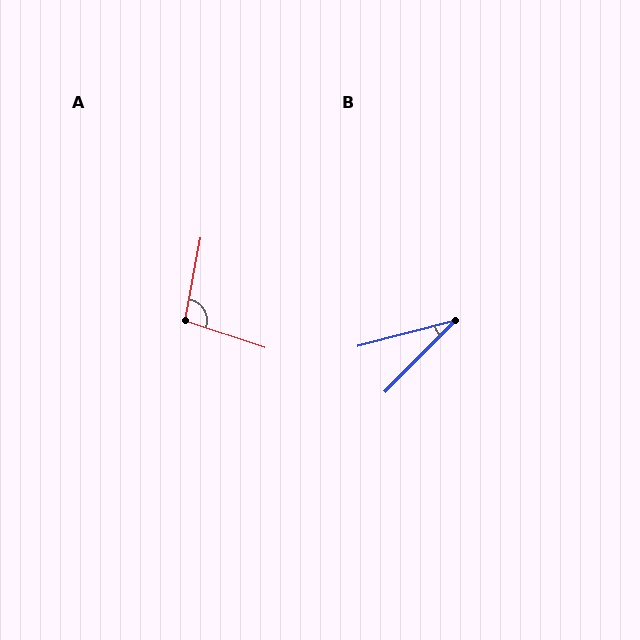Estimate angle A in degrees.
Approximately 98 degrees.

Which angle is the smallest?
B, at approximately 31 degrees.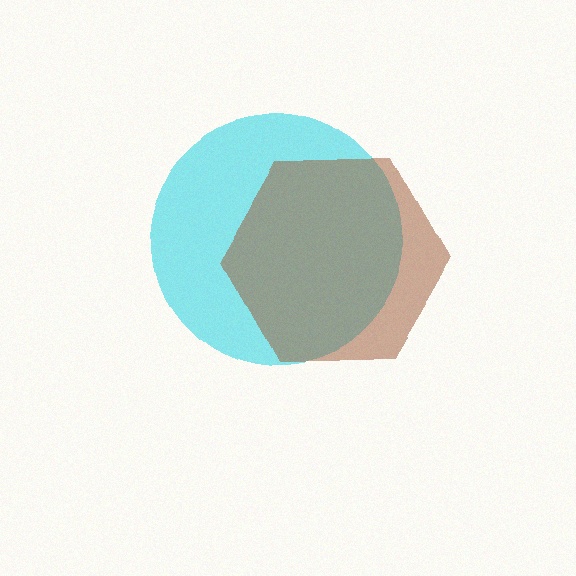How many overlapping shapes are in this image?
There are 2 overlapping shapes in the image.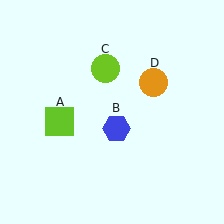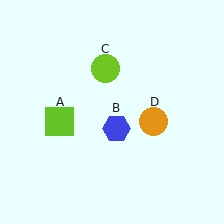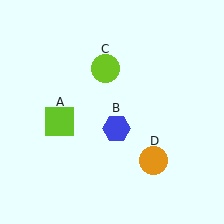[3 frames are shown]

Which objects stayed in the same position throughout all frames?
Lime square (object A) and blue hexagon (object B) and lime circle (object C) remained stationary.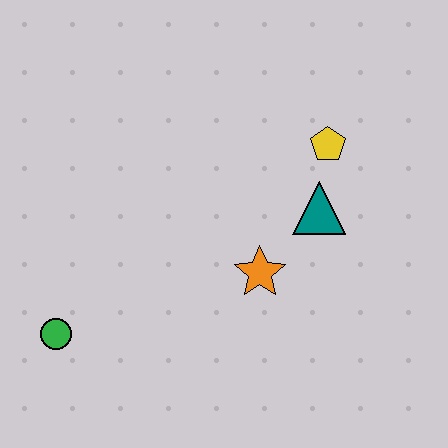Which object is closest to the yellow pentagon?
The teal triangle is closest to the yellow pentagon.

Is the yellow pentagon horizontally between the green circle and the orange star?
No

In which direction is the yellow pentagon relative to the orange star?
The yellow pentagon is above the orange star.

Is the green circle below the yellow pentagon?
Yes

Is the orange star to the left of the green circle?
No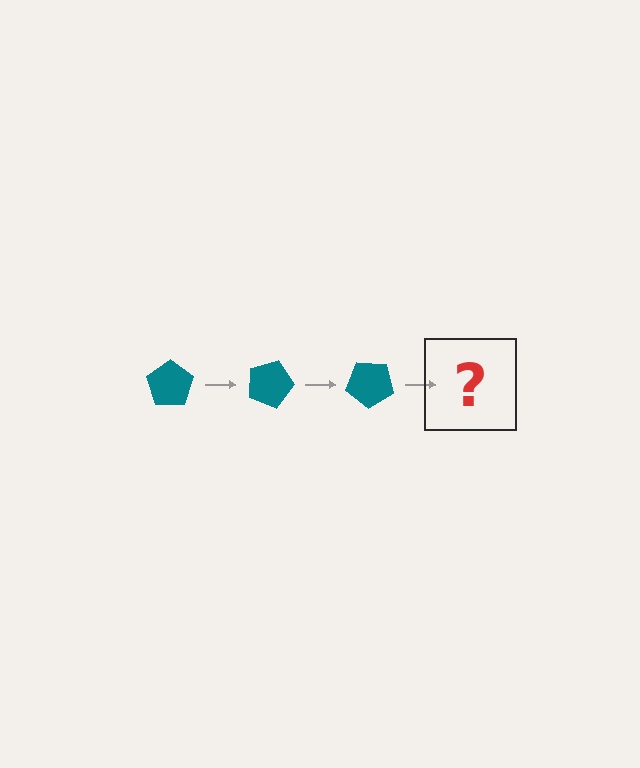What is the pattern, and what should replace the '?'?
The pattern is that the pentagon rotates 20 degrees each step. The '?' should be a teal pentagon rotated 60 degrees.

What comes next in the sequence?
The next element should be a teal pentagon rotated 60 degrees.